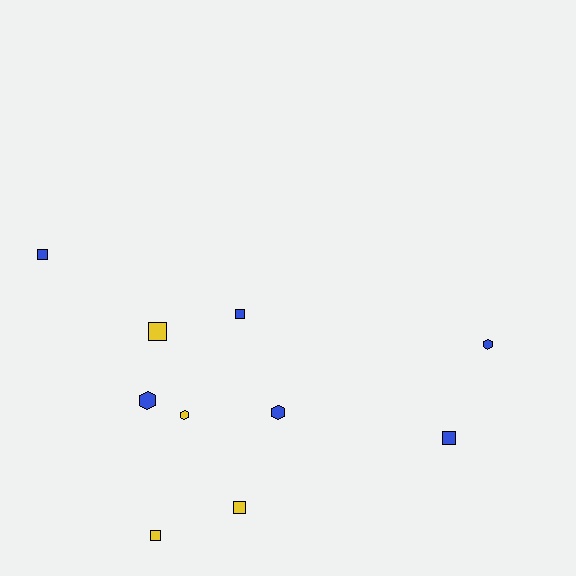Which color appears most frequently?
Blue, with 6 objects.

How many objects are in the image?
There are 10 objects.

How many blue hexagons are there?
There are 3 blue hexagons.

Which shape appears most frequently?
Square, with 6 objects.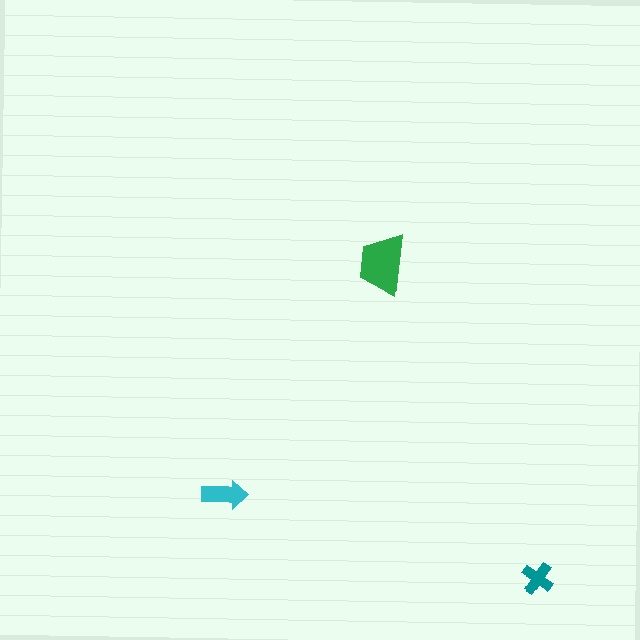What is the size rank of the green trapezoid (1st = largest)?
1st.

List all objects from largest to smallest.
The green trapezoid, the cyan arrow, the teal cross.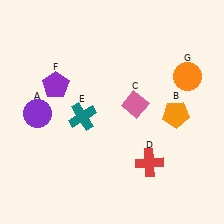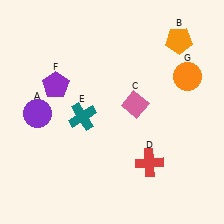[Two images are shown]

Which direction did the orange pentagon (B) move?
The orange pentagon (B) moved up.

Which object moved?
The orange pentagon (B) moved up.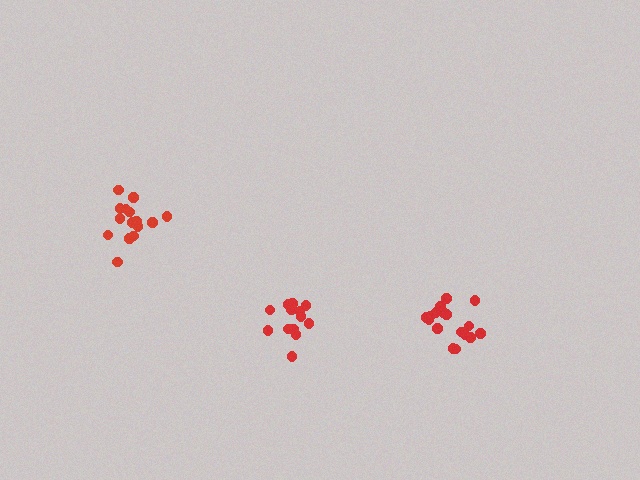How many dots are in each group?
Group 1: 18 dots, Group 2: 16 dots, Group 3: 13 dots (47 total).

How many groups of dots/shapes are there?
There are 3 groups.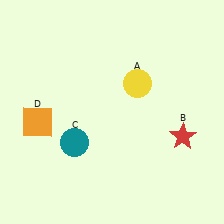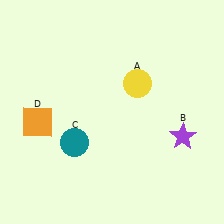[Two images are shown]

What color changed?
The star (B) changed from red in Image 1 to purple in Image 2.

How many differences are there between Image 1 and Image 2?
There is 1 difference between the two images.